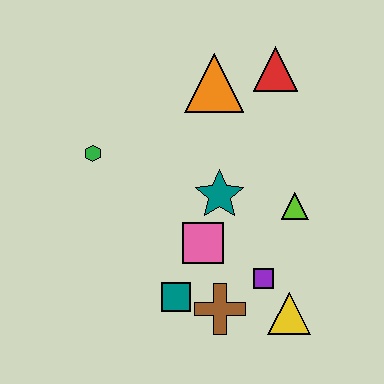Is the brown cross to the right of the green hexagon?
Yes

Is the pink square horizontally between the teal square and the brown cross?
Yes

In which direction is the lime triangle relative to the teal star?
The lime triangle is to the right of the teal star.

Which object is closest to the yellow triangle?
The purple square is closest to the yellow triangle.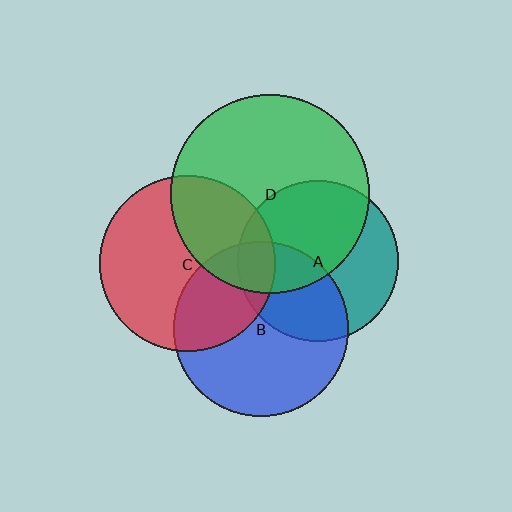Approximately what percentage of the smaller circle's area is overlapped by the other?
Approximately 35%.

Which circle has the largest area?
Circle D (green).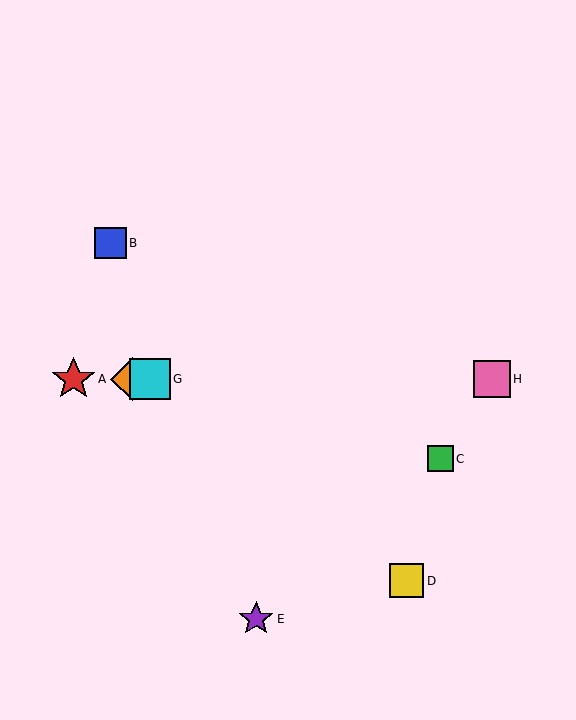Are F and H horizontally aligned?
Yes, both are at y≈379.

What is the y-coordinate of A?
Object A is at y≈379.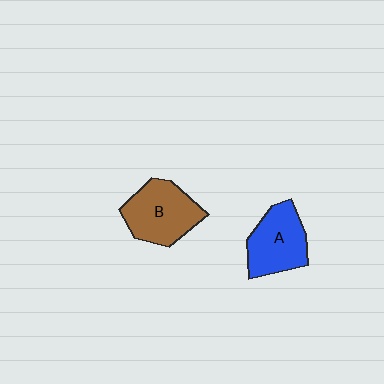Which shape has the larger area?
Shape B (brown).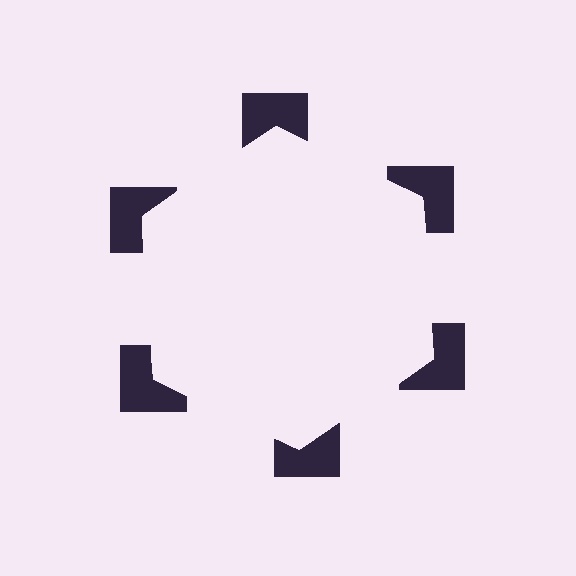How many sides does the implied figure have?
6 sides.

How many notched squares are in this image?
There are 6 — one at each vertex of the illusory hexagon.